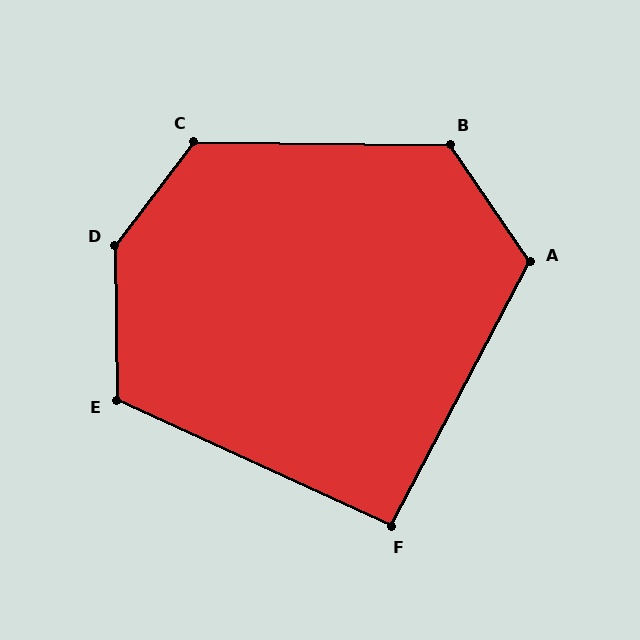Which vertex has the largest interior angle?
D, at approximately 142 degrees.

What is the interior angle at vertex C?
Approximately 127 degrees (obtuse).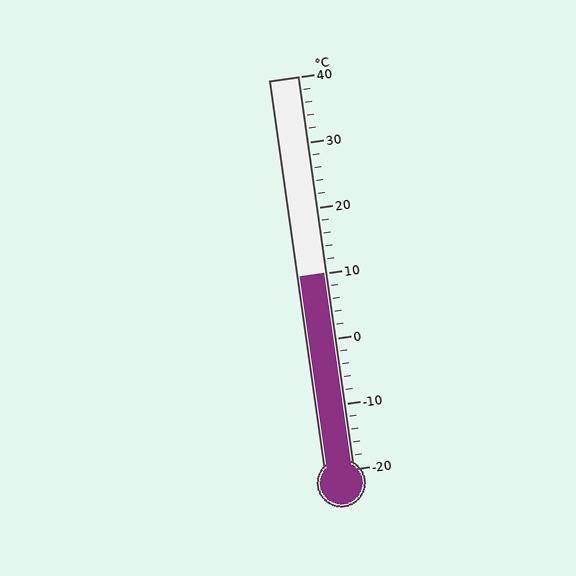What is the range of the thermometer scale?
The thermometer scale ranges from -20°C to 40°C.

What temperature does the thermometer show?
The thermometer shows approximately 10°C.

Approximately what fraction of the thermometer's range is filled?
The thermometer is filled to approximately 50% of its range.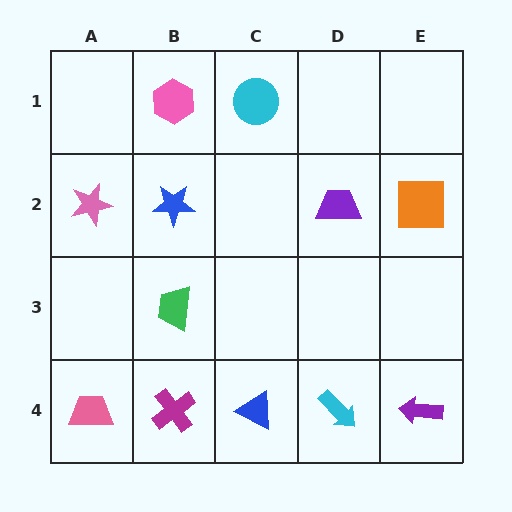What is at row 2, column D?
A purple trapezoid.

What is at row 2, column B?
A blue star.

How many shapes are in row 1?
2 shapes.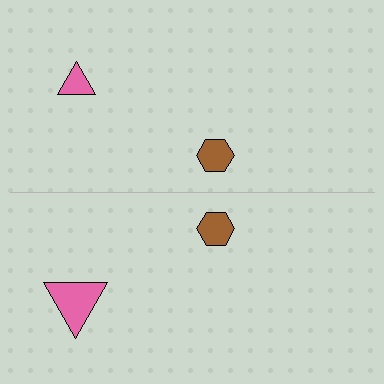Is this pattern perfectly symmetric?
No, the pattern is not perfectly symmetric. The pink triangle on the bottom side has a different size than its mirror counterpart.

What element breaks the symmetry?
The pink triangle on the bottom side has a different size than its mirror counterpart.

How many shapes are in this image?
There are 4 shapes in this image.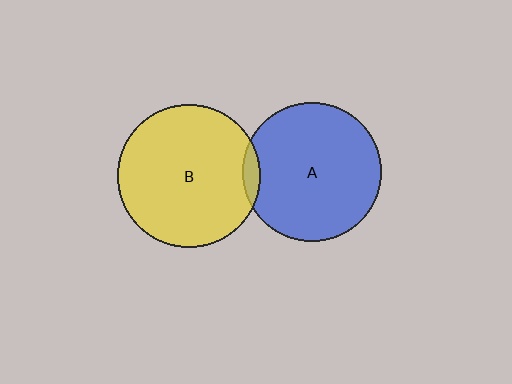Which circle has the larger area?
Circle B (yellow).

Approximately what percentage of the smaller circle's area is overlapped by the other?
Approximately 5%.